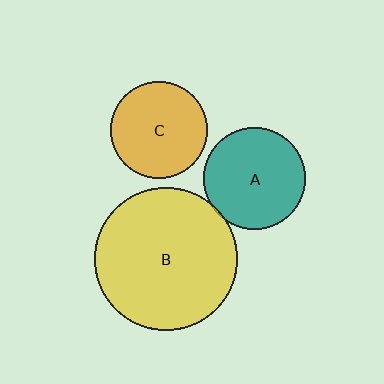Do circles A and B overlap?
Yes.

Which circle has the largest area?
Circle B (yellow).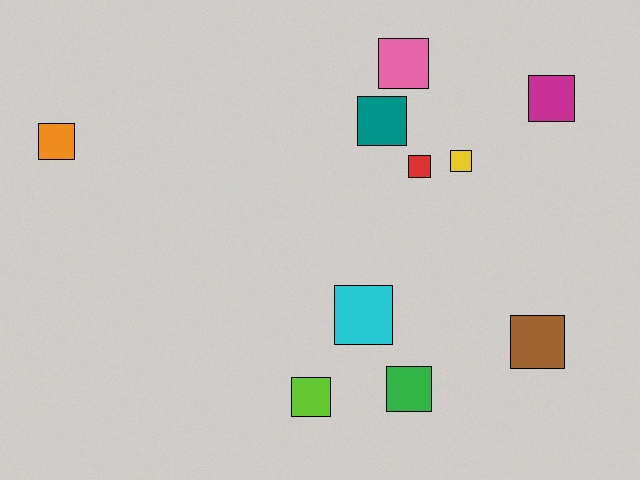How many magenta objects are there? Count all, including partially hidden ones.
There is 1 magenta object.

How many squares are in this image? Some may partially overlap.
There are 10 squares.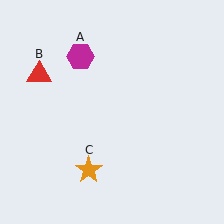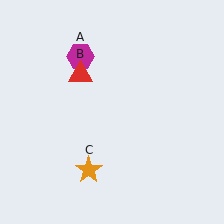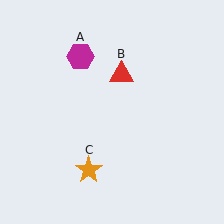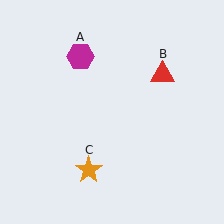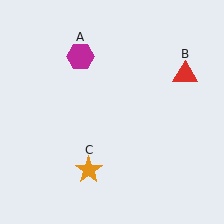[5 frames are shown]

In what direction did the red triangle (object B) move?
The red triangle (object B) moved right.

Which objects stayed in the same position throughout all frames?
Magenta hexagon (object A) and orange star (object C) remained stationary.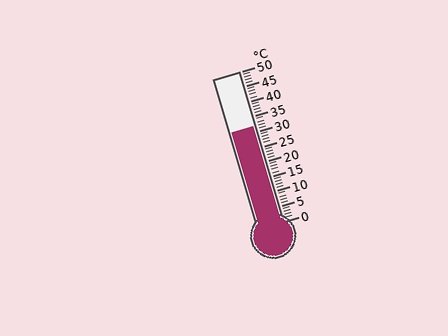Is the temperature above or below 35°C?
The temperature is below 35°C.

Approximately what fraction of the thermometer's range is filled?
The thermometer is filled to approximately 65% of its range.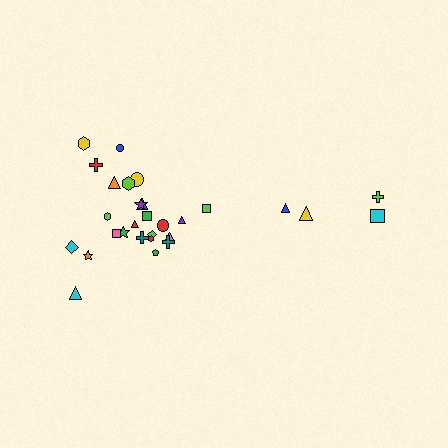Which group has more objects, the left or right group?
The left group.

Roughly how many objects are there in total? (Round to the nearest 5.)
Roughly 30 objects in total.